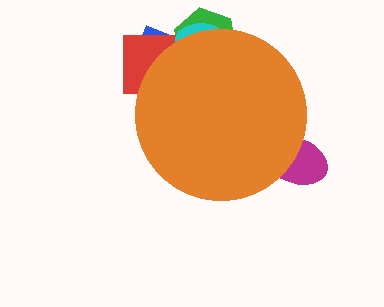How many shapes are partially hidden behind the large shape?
5 shapes are partially hidden.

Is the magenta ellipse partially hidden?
Yes, the magenta ellipse is partially hidden behind the orange circle.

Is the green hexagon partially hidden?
Yes, the green hexagon is partially hidden behind the orange circle.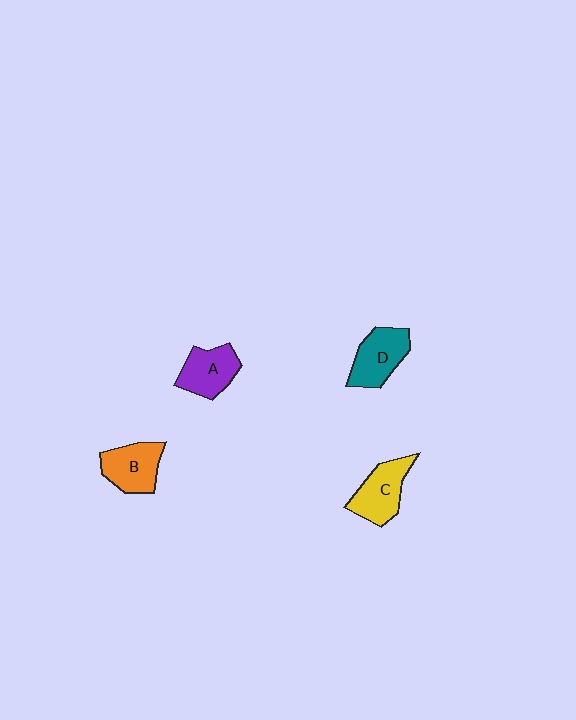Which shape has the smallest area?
Shape A (purple).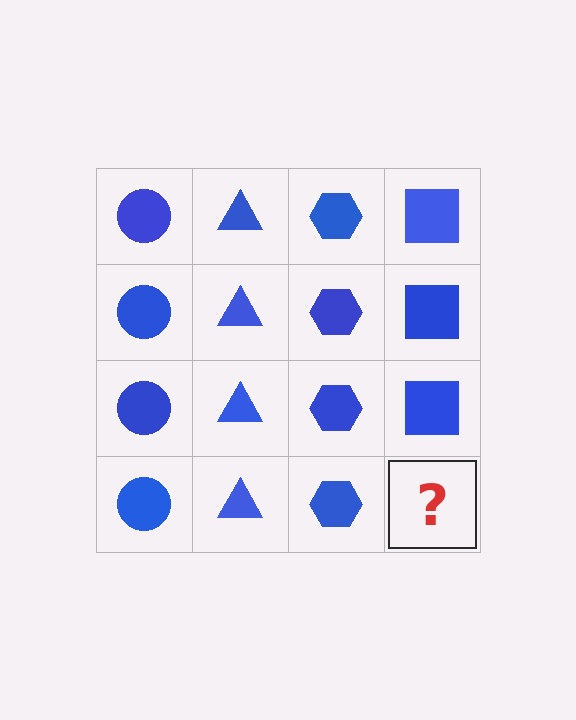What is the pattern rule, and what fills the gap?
The rule is that each column has a consistent shape. The gap should be filled with a blue square.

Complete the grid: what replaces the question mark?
The question mark should be replaced with a blue square.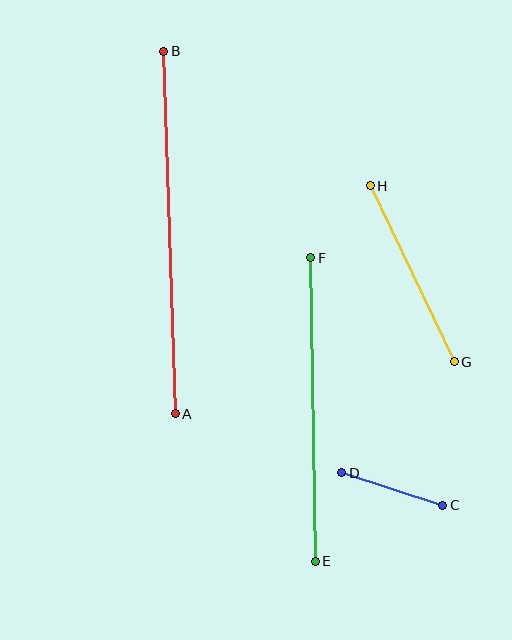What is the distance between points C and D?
The distance is approximately 106 pixels.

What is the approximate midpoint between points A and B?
The midpoint is at approximately (170, 233) pixels.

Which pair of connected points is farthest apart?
Points A and B are farthest apart.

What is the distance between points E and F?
The distance is approximately 304 pixels.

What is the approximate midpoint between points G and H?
The midpoint is at approximately (412, 274) pixels.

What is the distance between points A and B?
The distance is approximately 363 pixels.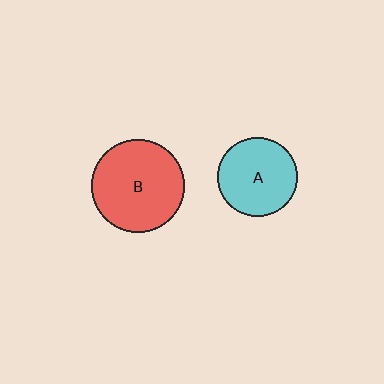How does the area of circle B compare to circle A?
Approximately 1.4 times.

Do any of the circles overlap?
No, none of the circles overlap.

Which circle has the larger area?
Circle B (red).